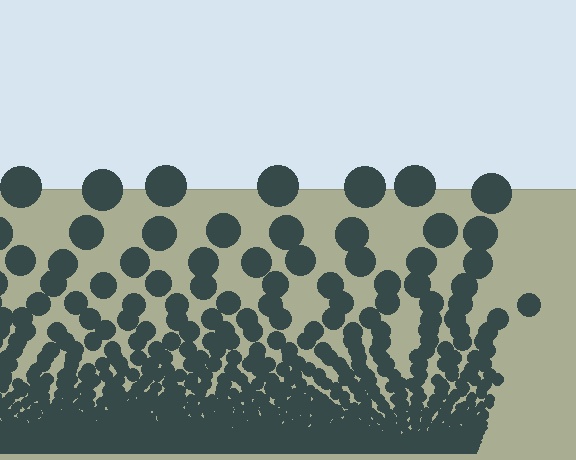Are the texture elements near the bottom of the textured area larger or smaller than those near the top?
Smaller. The gradient is inverted — elements near the bottom are smaller and denser.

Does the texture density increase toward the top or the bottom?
Density increases toward the bottom.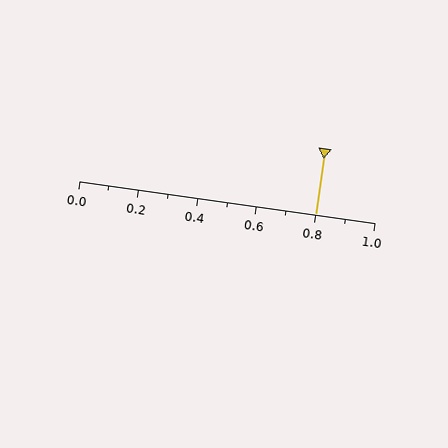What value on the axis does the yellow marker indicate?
The marker indicates approximately 0.8.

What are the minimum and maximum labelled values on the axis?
The axis runs from 0.0 to 1.0.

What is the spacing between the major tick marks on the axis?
The major ticks are spaced 0.2 apart.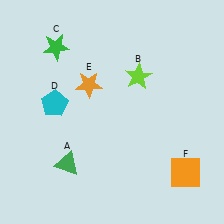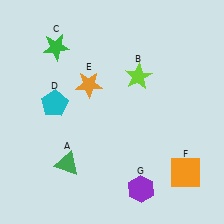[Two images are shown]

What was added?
A purple hexagon (G) was added in Image 2.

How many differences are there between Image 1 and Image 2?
There is 1 difference between the two images.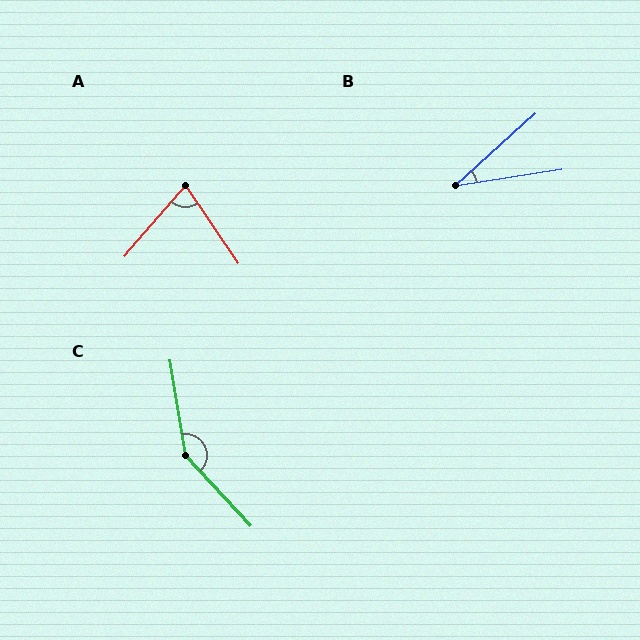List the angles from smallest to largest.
B (33°), A (75°), C (146°).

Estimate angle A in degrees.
Approximately 75 degrees.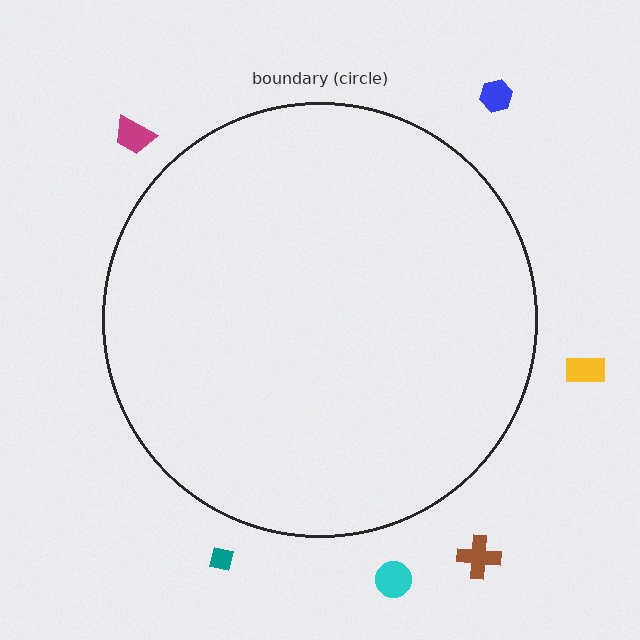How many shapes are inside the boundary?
0 inside, 6 outside.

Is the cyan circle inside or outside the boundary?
Outside.